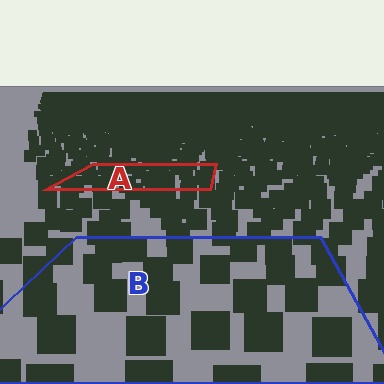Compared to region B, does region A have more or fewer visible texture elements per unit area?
Region A has more texture elements per unit area — they are packed more densely because it is farther away.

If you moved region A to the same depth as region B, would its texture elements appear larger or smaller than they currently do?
They would appear larger. At a closer depth, the same texture elements are projected at a bigger on-screen size.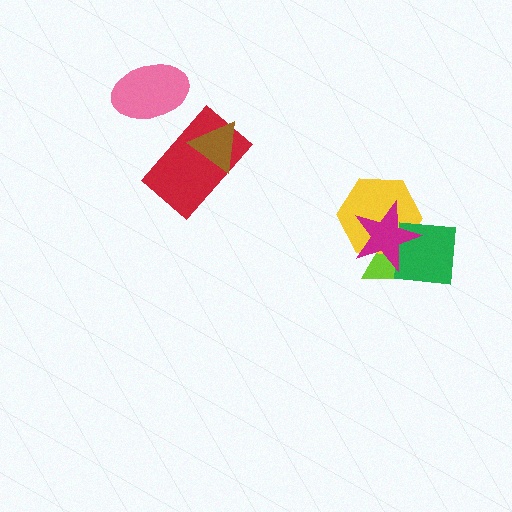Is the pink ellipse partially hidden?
No, no other shape covers it.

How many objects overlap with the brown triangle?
1 object overlaps with the brown triangle.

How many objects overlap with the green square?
3 objects overlap with the green square.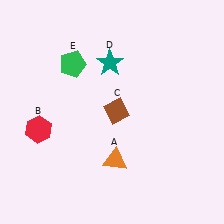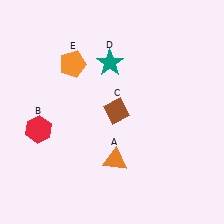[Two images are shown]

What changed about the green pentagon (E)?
In Image 1, E is green. In Image 2, it changed to orange.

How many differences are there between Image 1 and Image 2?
There is 1 difference between the two images.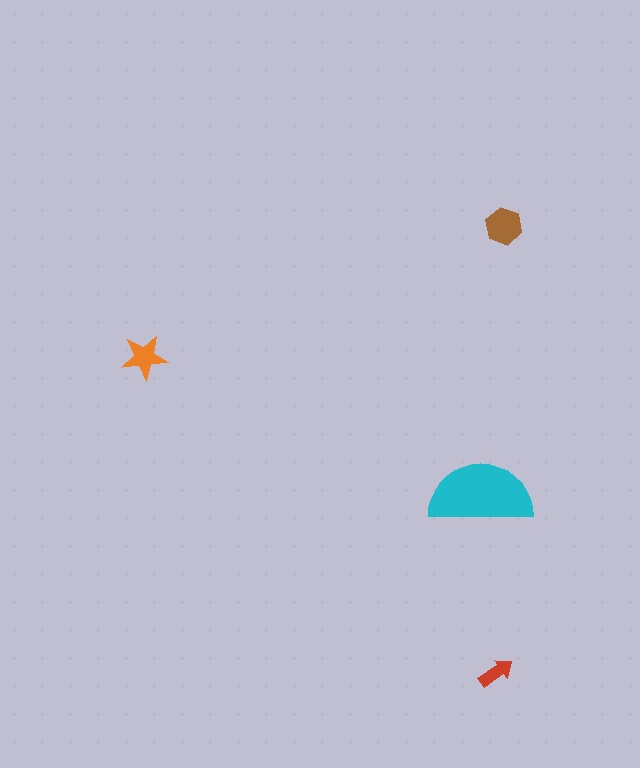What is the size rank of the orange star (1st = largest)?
3rd.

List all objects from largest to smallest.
The cyan semicircle, the brown hexagon, the orange star, the red arrow.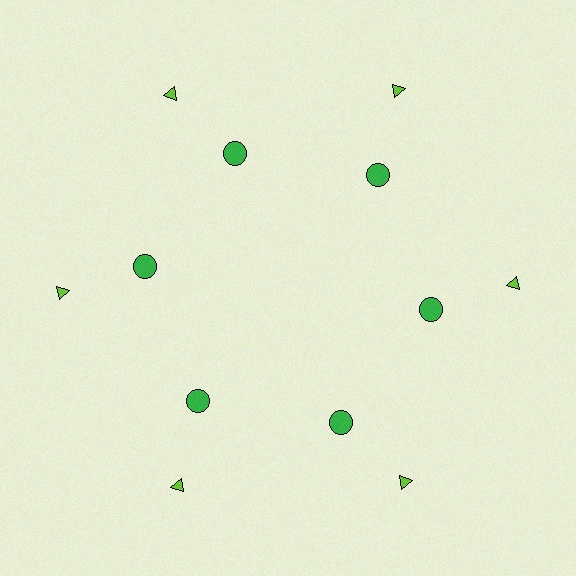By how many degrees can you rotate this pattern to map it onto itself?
The pattern maps onto itself every 60 degrees of rotation.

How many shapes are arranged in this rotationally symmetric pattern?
There are 12 shapes, arranged in 6 groups of 2.